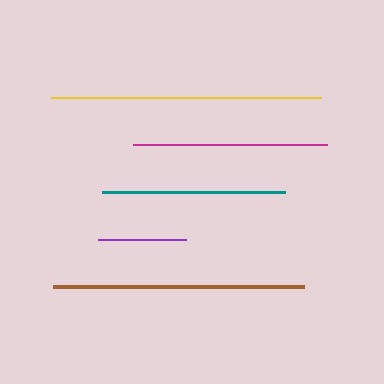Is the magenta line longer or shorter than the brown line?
The brown line is longer than the magenta line.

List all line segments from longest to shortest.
From longest to shortest: yellow, brown, magenta, teal, purple.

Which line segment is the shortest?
The purple line is the shortest at approximately 88 pixels.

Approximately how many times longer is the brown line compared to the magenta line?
The brown line is approximately 1.3 times the length of the magenta line.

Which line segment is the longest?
The yellow line is the longest at approximately 270 pixels.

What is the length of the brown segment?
The brown segment is approximately 251 pixels long.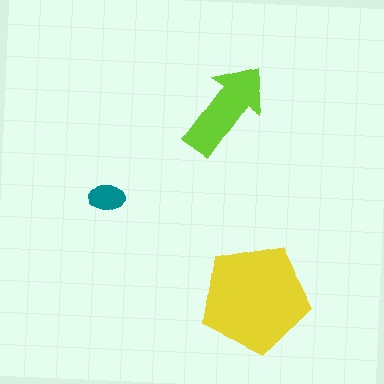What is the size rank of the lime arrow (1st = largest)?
2nd.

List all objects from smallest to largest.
The teal ellipse, the lime arrow, the yellow pentagon.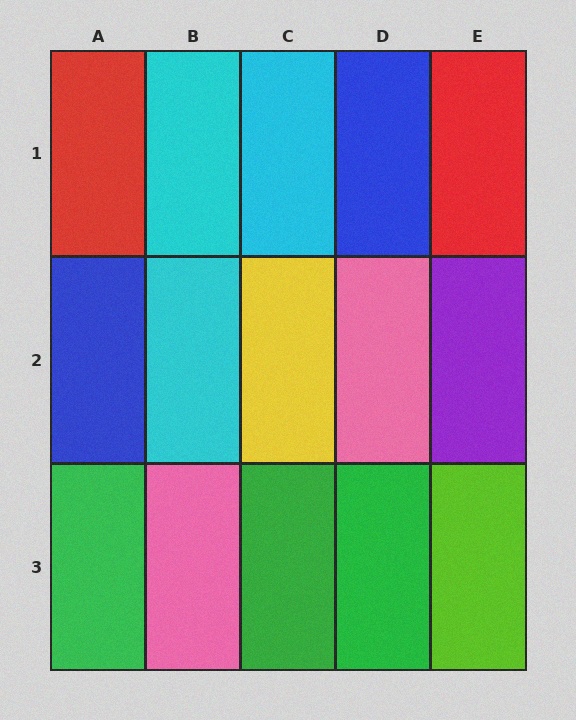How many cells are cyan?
3 cells are cyan.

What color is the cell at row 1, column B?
Cyan.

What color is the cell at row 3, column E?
Lime.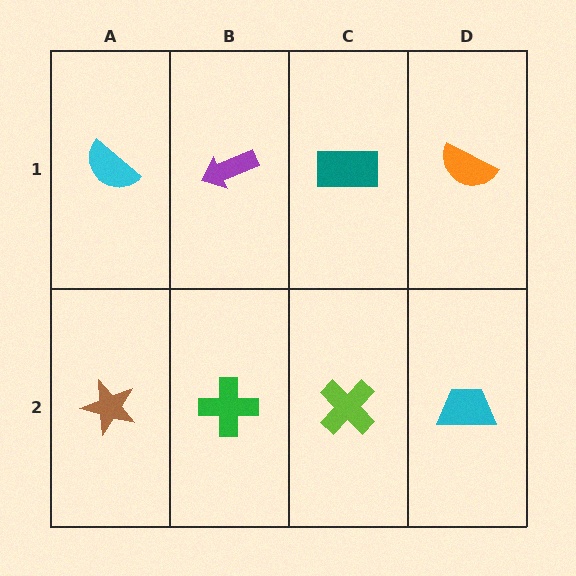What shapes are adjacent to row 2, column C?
A teal rectangle (row 1, column C), a green cross (row 2, column B), a cyan trapezoid (row 2, column D).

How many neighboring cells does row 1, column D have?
2.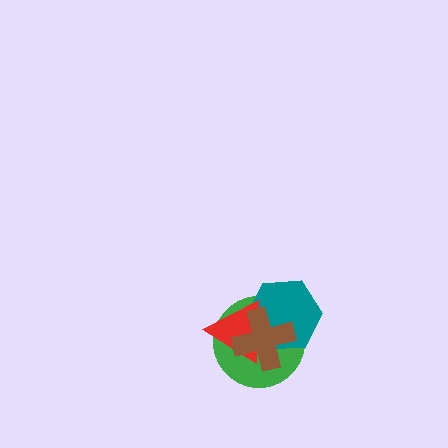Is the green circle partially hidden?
Yes, it is partially covered by another shape.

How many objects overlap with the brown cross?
3 objects overlap with the brown cross.